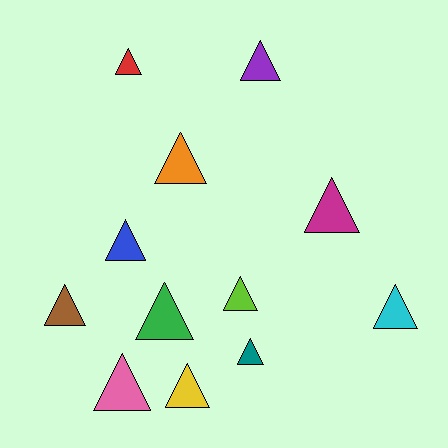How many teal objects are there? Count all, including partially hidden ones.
There is 1 teal object.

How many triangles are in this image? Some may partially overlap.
There are 12 triangles.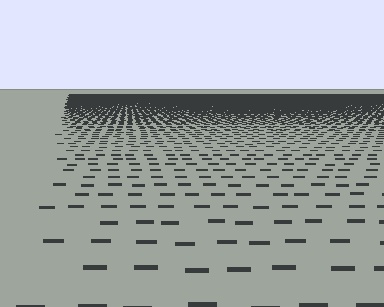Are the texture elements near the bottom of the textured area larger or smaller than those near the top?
Larger. Near the bottom, elements are closer to the viewer and appear at a bigger on-screen size.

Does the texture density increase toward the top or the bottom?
Density increases toward the top.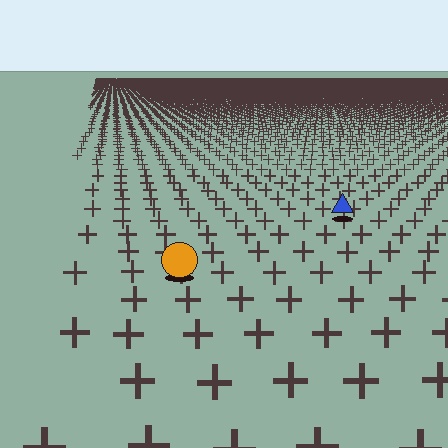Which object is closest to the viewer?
The orange circle is closest. The texture marks near it are larger and more spread out.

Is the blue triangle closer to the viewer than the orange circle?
No. The orange circle is closer — you can tell from the texture gradient: the ground texture is coarser near it.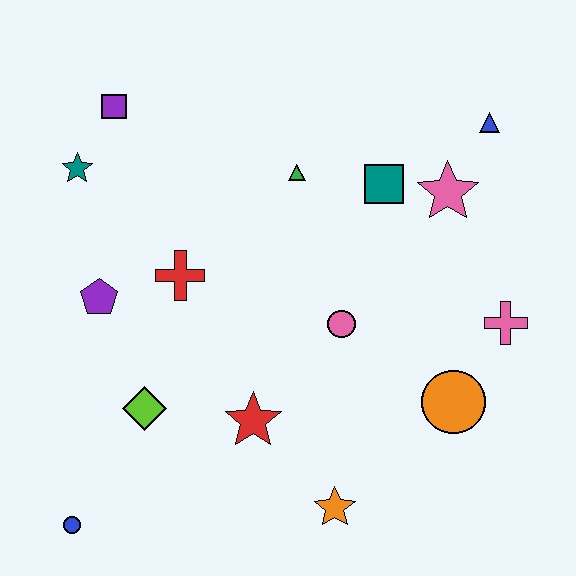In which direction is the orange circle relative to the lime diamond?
The orange circle is to the right of the lime diamond.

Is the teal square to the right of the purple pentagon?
Yes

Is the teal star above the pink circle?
Yes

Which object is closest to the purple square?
The teal star is closest to the purple square.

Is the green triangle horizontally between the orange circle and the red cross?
Yes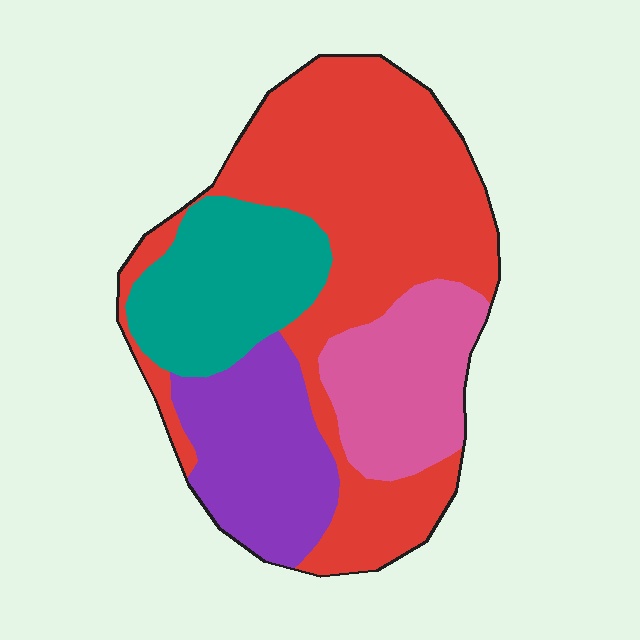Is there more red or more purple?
Red.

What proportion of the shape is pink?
Pink covers about 15% of the shape.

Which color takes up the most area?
Red, at roughly 45%.